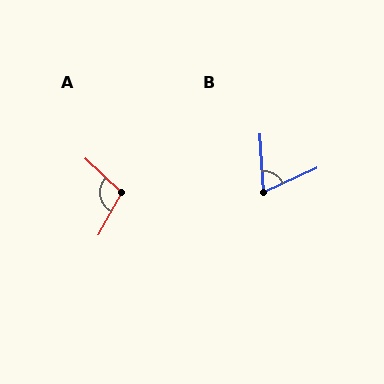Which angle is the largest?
A, at approximately 105 degrees.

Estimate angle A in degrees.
Approximately 105 degrees.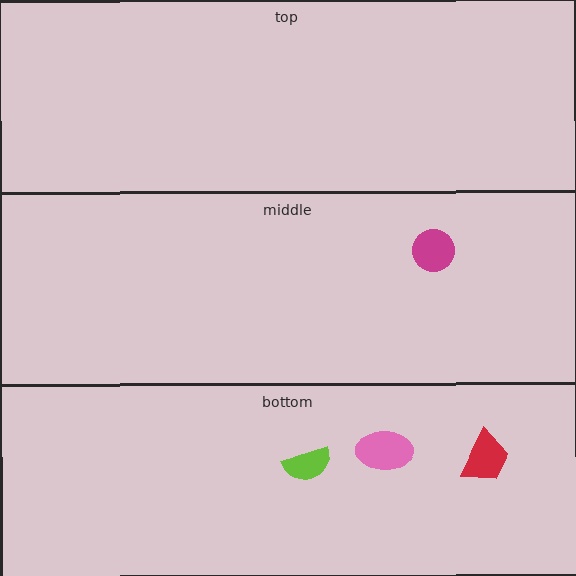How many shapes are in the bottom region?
3.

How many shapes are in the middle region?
1.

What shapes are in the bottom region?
The lime semicircle, the red trapezoid, the pink ellipse.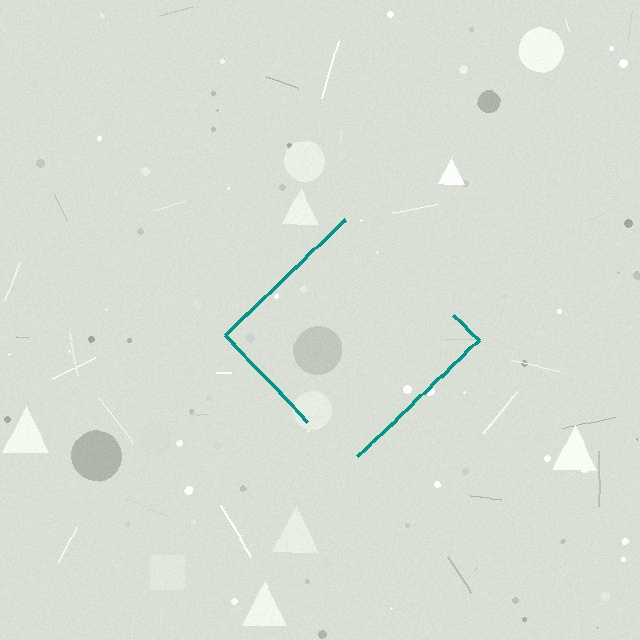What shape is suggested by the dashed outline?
The dashed outline suggests a diamond.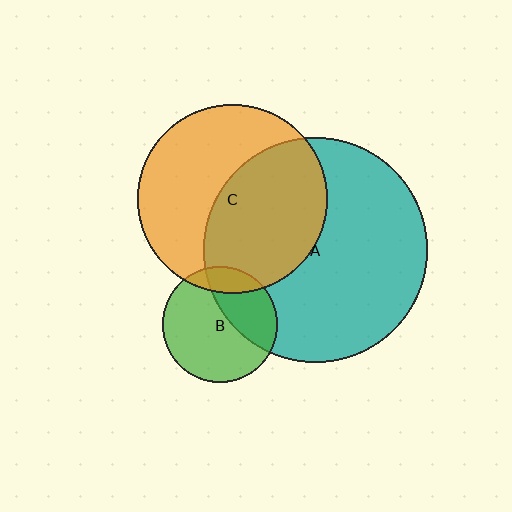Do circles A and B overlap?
Yes.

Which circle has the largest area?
Circle A (teal).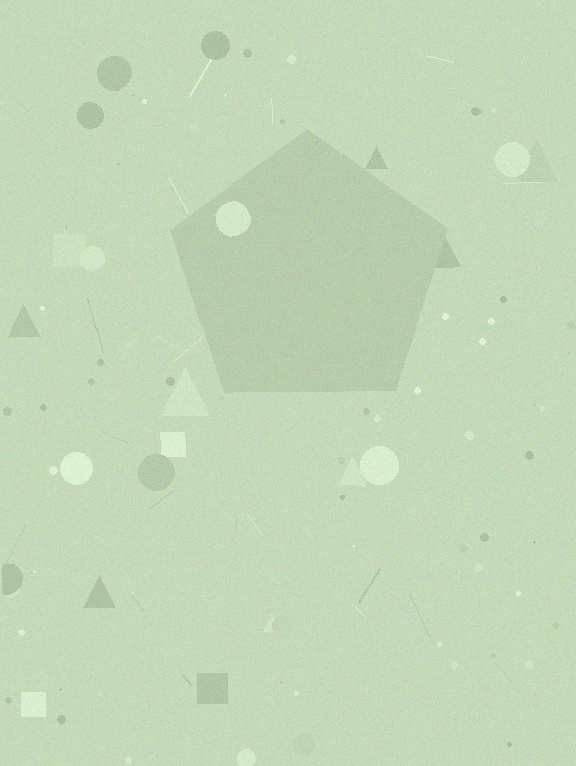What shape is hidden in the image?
A pentagon is hidden in the image.